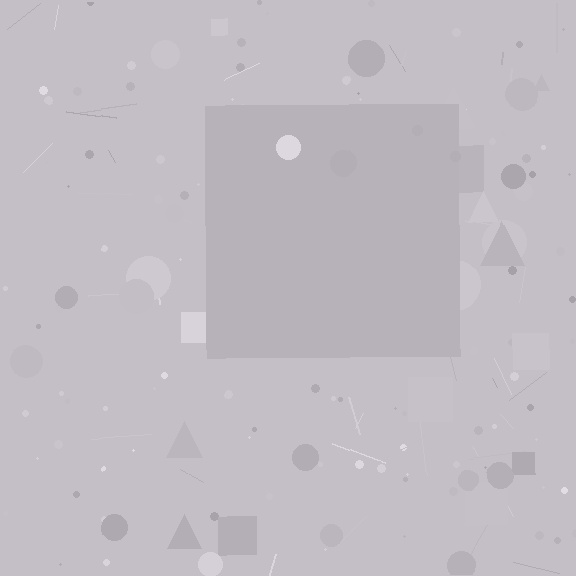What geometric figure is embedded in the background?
A square is embedded in the background.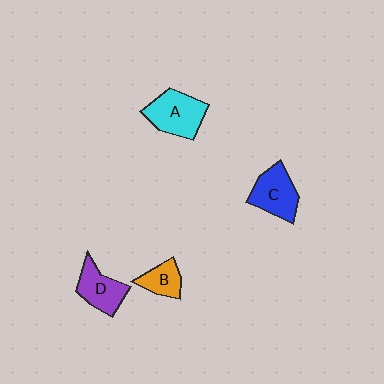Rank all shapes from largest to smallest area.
From largest to smallest: A (cyan), C (blue), D (purple), B (orange).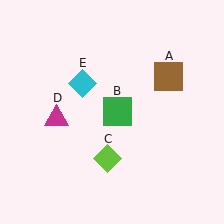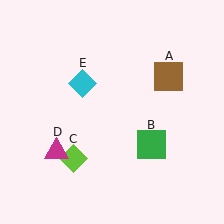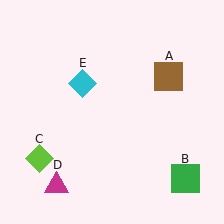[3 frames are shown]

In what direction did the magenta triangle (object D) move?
The magenta triangle (object D) moved down.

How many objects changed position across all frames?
3 objects changed position: green square (object B), lime diamond (object C), magenta triangle (object D).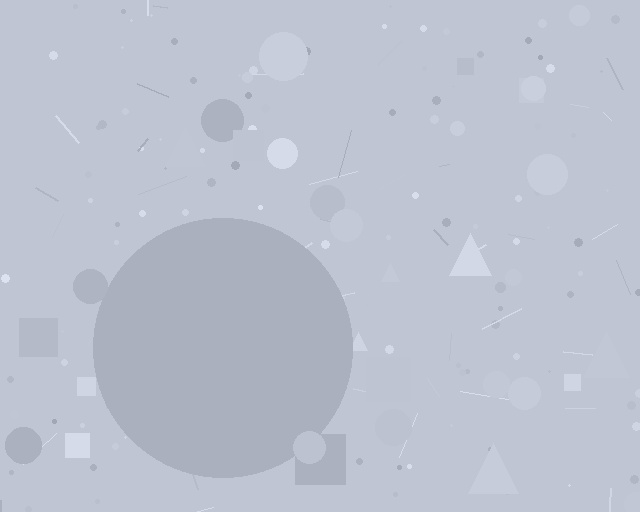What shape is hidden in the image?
A circle is hidden in the image.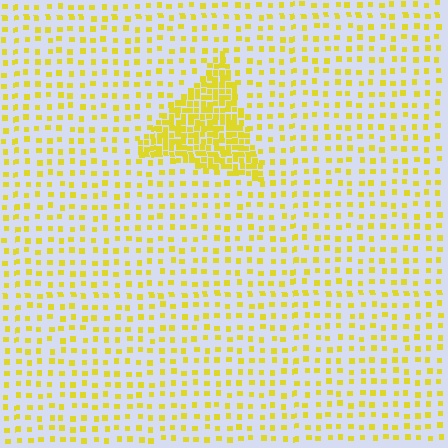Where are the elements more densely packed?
The elements are more densely packed inside the triangle boundary.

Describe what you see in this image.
The image contains small yellow elements arranged at two different densities. A triangle-shaped region is visible where the elements are more densely packed than the surrounding area.